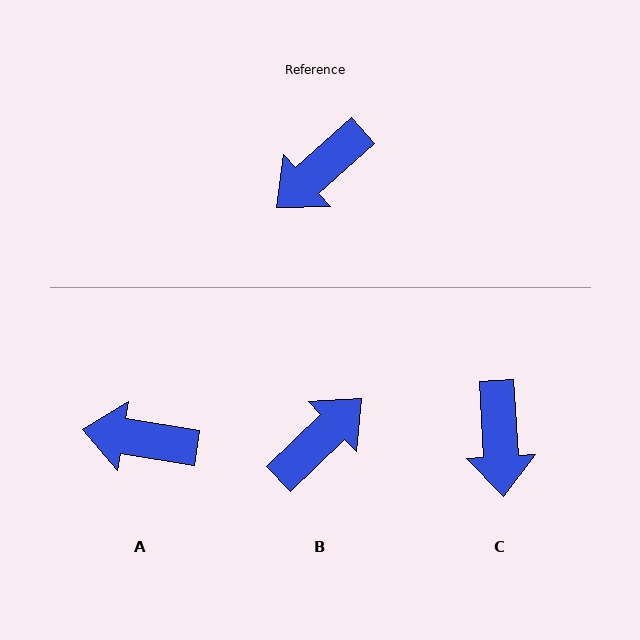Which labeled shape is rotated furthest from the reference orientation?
B, about 178 degrees away.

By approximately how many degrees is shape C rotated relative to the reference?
Approximately 52 degrees counter-clockwise.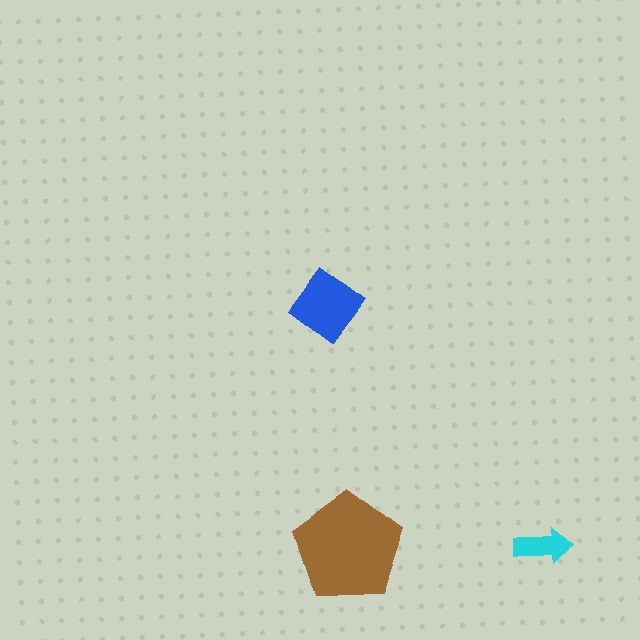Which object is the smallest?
The cyan arrow.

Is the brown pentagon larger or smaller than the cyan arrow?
Larger.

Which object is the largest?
The brown pentagon.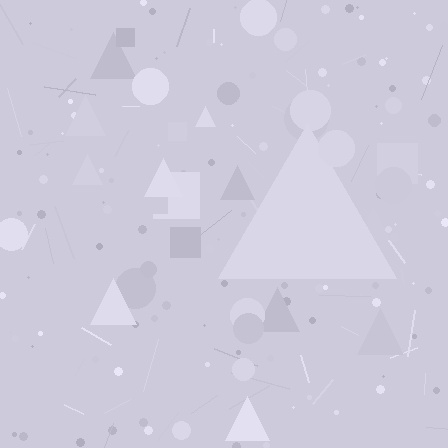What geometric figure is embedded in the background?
A triangle is embedded in the background.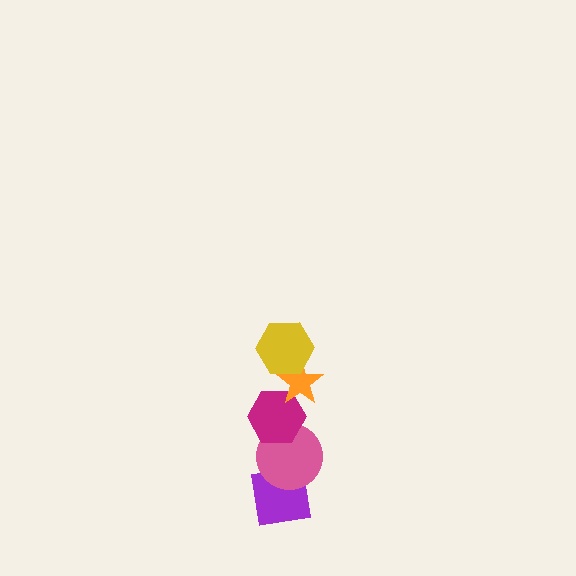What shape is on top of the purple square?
The pink circle is on top of the purple square.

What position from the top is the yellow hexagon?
The yellow hexagon is 1st from the top.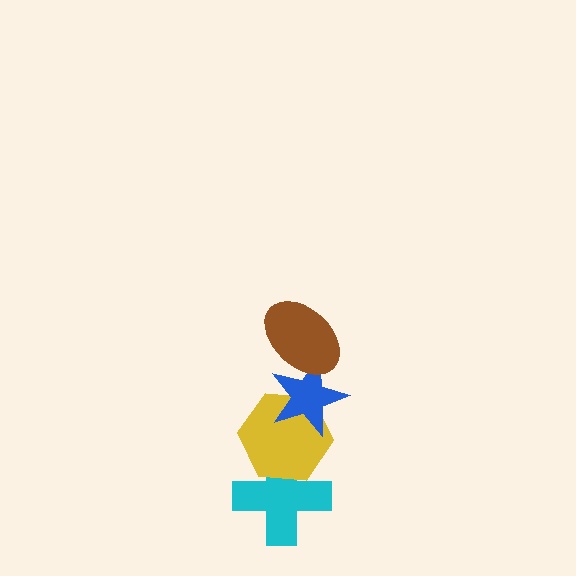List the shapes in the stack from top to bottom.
From top to bottom: the brown ellipse, the blue star, the yellow hexagon, the cyan cross.